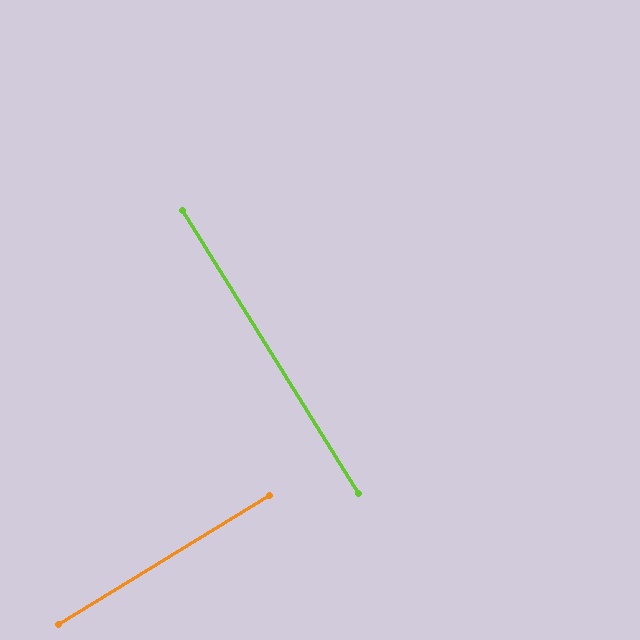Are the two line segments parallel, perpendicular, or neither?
Perpendicular — they meet at approximately 89°.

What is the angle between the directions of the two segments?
Approximately 89 degrees.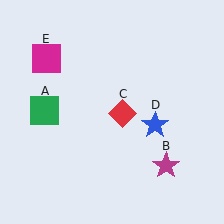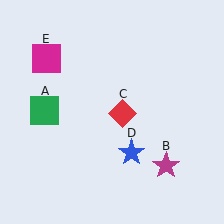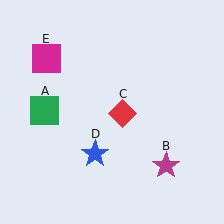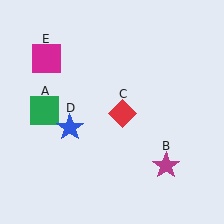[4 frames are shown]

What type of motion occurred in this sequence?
The blue star (object D) rotated clockwise around the center of the scene.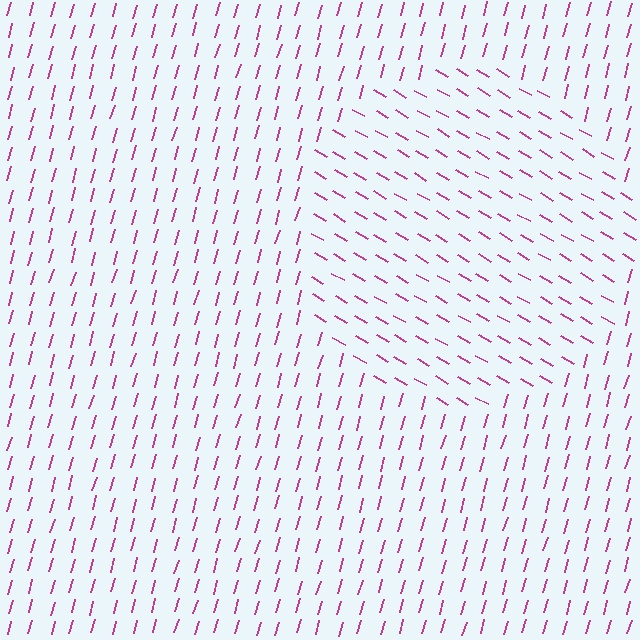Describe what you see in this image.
The image is filled with small magenta line segments. A circle region in the image has lines oriented differently from the surrounding lines, creating a visible texture boundary.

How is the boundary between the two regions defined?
The boundary is defined purely by a change in line orientation (approximately 76 degrees difference). All lines are the same color and thickness.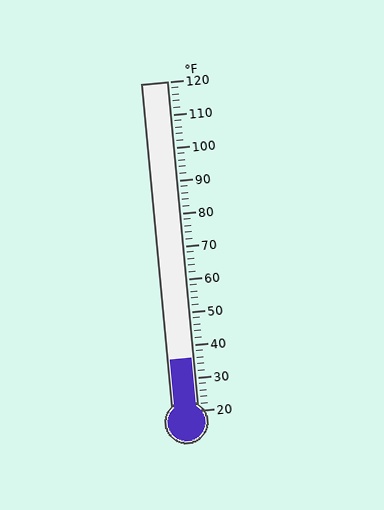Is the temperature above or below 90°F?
The temperature is below 90°F.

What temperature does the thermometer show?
The thermometer shows approximately 36°F.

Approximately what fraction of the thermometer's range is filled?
The thermometer is filled to approximately 15% of its range.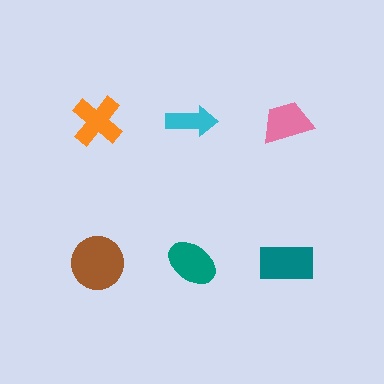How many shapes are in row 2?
3 shapes.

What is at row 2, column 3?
A teal rectangle.